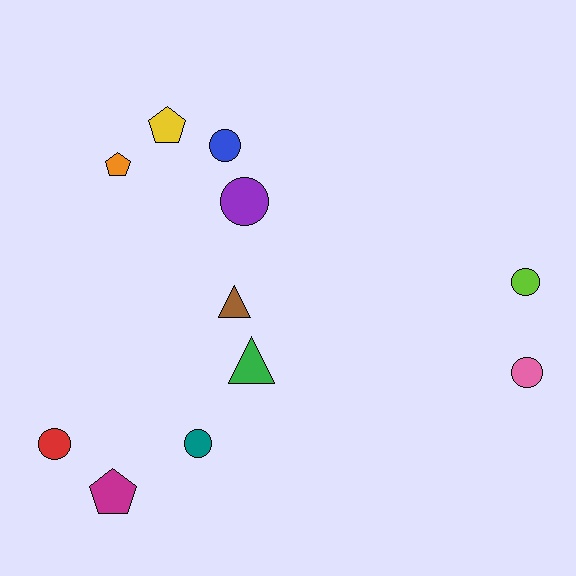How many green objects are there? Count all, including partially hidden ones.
There is 1 green object.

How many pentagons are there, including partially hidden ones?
There are 3 pentagons.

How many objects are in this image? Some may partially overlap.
There are 11 objects.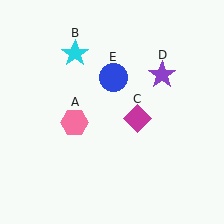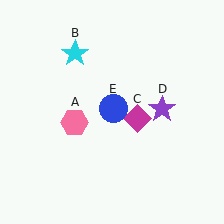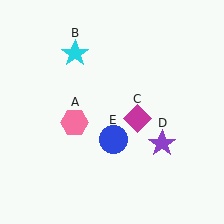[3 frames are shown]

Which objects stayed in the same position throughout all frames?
Pink hexagon (object A) and cyan star (object B) and magenta diamond (object C) remained stationary.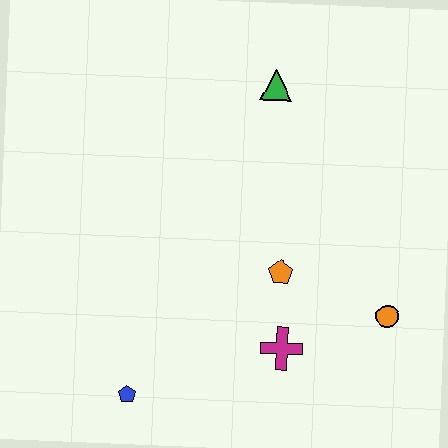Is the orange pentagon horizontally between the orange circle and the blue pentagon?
Yes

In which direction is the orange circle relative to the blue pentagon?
The orange circle is to the right of the blue pentagon.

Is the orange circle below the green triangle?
Yes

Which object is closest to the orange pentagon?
The magenta cross is closest to the orange pentagon.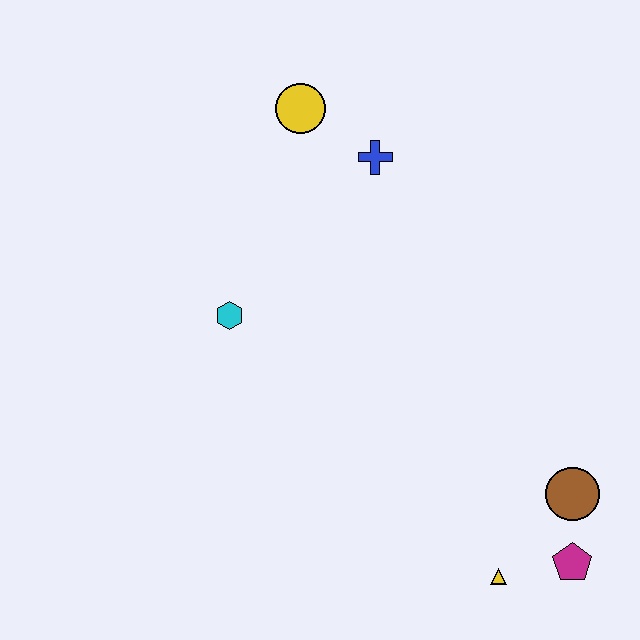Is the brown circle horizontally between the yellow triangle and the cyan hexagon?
No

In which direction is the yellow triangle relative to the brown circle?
The yellow triangle is below the brown circle.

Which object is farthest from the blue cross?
The magenta pentagon is farthest from the blue cross.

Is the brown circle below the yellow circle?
Yes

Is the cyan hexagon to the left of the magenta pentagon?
Yes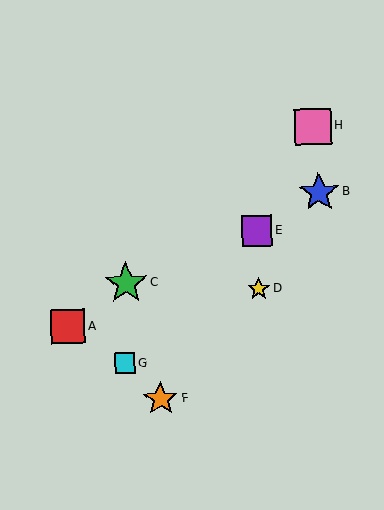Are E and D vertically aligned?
Yes, both are at x≈257.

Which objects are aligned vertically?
Objects D, E are aligned vertically.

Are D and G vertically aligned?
No, D is at x≈259 and G is at x≈125.